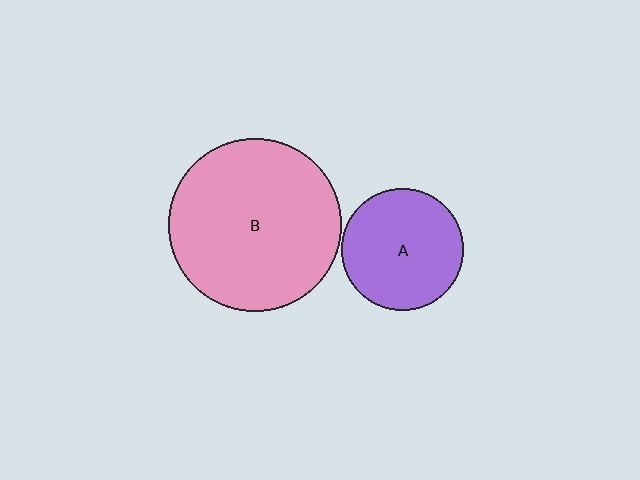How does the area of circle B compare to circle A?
Approximately 2.0 times.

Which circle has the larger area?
Circle B (pink).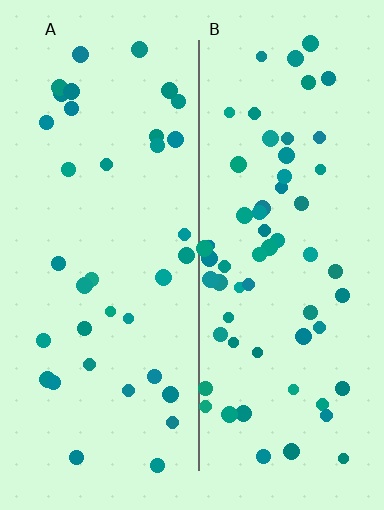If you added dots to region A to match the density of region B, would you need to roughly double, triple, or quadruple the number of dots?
Approximately double.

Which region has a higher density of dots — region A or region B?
B (the right).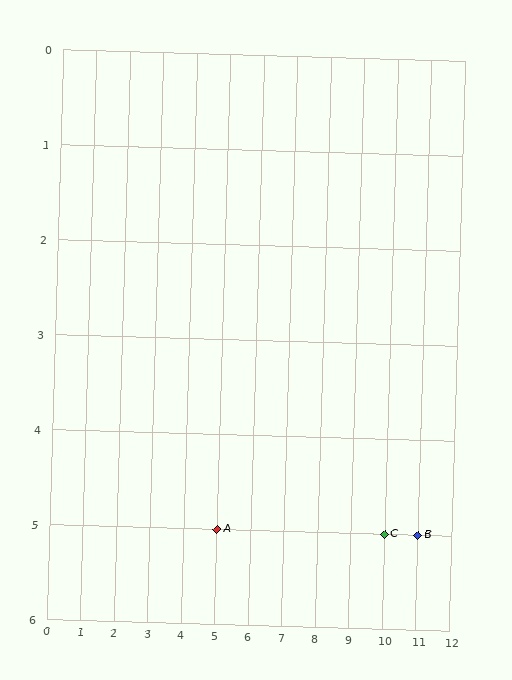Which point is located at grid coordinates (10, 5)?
Point C is at (10, 5).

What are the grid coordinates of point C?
Point C is at grid coordinates (10, 5).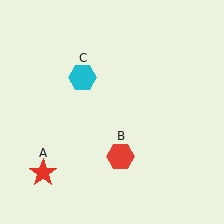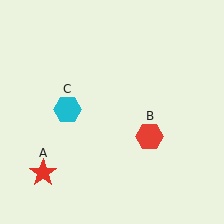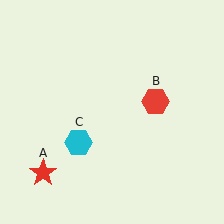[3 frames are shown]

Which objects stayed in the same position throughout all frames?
Red star (object A) remained stationary.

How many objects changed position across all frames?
2 objects changed position: red hexagon (object B), cyan hexagon (object C).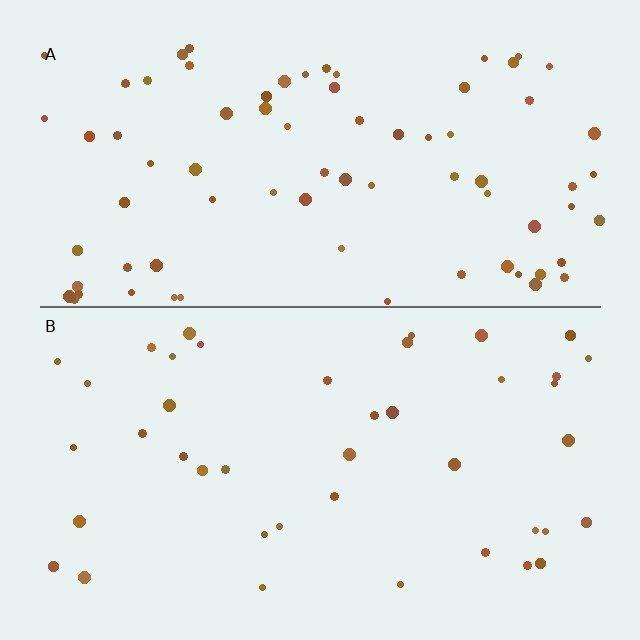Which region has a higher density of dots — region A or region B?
A (the top).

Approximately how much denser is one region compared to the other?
Approximately 1.8× — region A over region B.